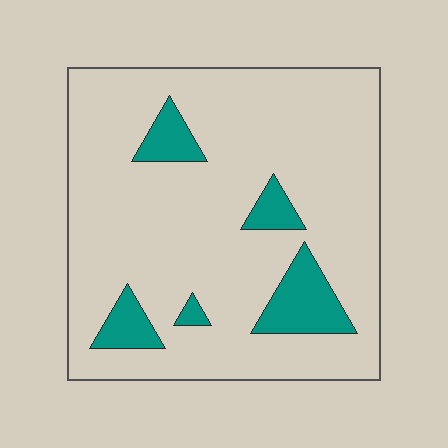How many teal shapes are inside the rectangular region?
5.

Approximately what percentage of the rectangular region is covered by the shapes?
Approximately 15%.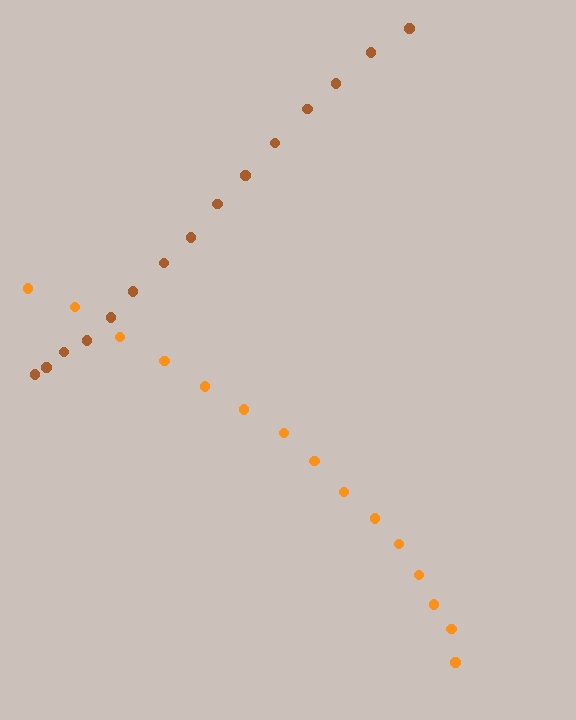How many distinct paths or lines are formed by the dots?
There are 2 distinct paths.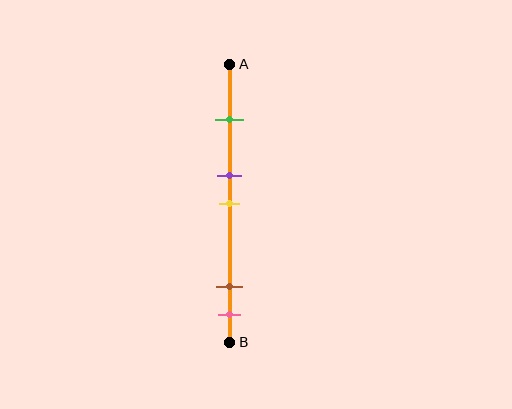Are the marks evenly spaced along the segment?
No, the marks are not evenly spaced.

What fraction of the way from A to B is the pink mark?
The pink mark is approximately 90% (0.9) of the way from A to B.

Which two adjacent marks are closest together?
The purple and yellow marks are the closest adjacent pair.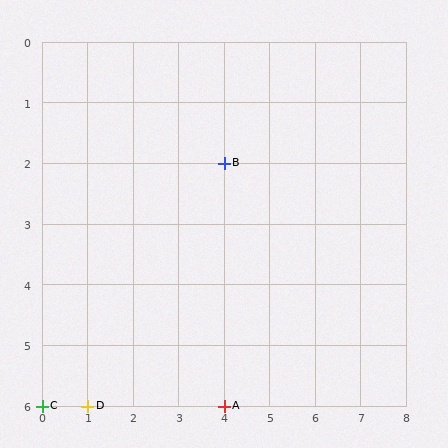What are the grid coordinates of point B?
Point B is at grid coordinates (4, 2).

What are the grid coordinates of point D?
Point D is at grid coordinates (1, 6).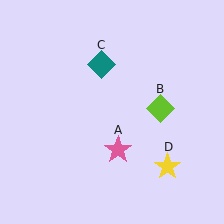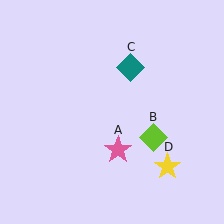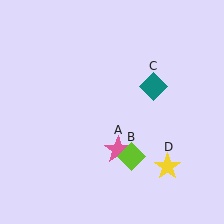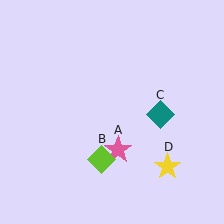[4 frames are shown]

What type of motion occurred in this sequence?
The lime diamond (object B), teal diamond (object C) rotated clockwise around the center of the scene.